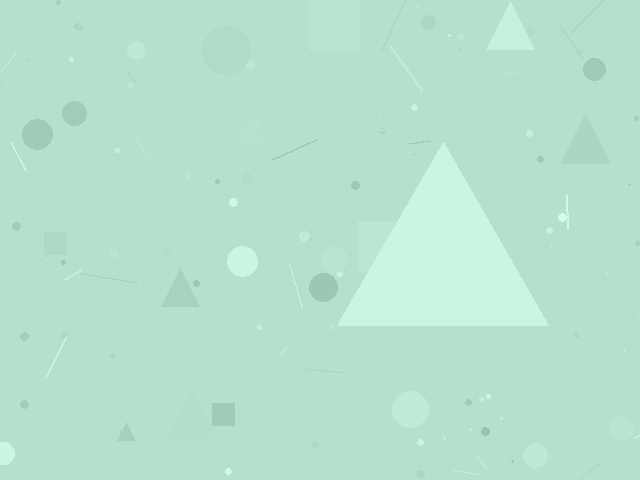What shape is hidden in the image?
A triangle is hidden in the image.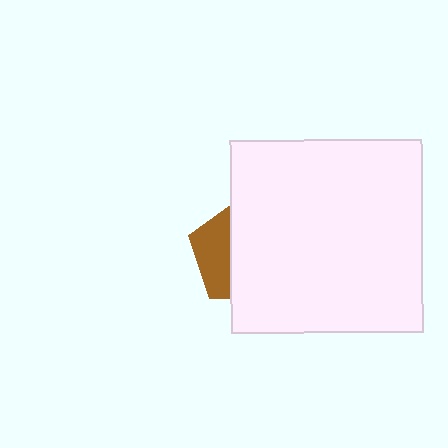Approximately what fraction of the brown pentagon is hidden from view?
Roughly 66% of the brown pentagon is hidden behind the white square.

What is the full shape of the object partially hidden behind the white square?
The partially hidden object is a brown pentagon.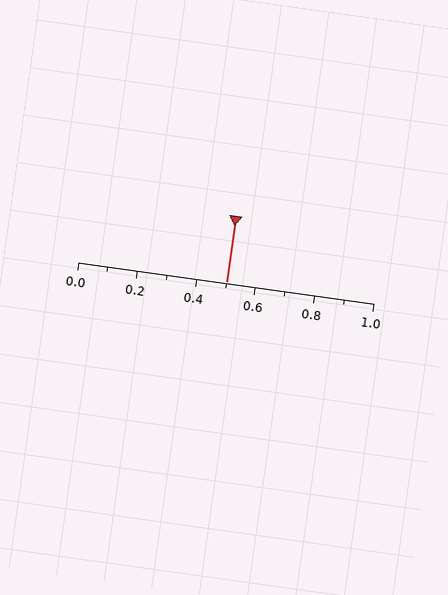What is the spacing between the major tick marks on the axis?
The major ticks are spaced 0.2 apart.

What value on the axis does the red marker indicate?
The marker indicates approximately 0.5.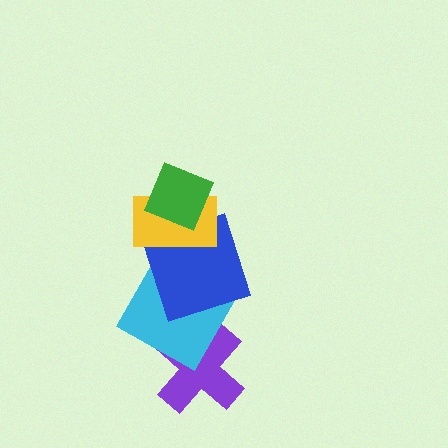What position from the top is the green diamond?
The green diamond is 1st from the top.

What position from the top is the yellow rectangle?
The yellow rectangle is 2nd from the top.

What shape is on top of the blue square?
The yellow rectangle is on top of the blue square.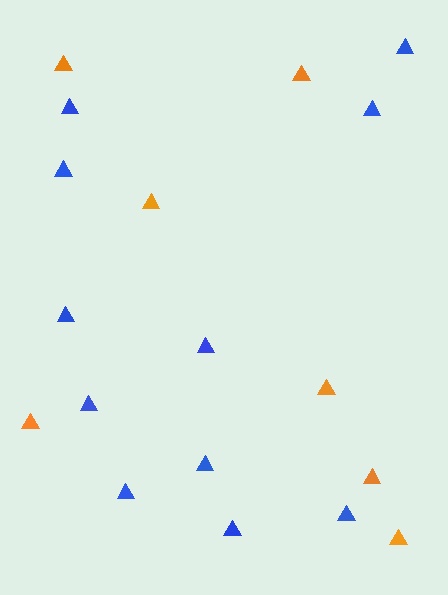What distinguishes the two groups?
There are 2 groups: one group of orange triangles (7) and one group of blue triangles (11).